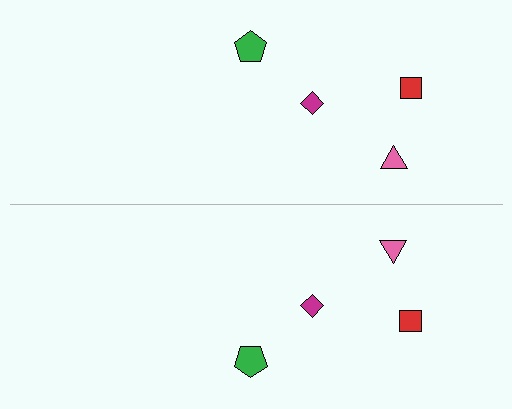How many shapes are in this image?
There are 8 shapes in this image.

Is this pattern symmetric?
Yes, this pattern has bilateral (reflection) symmetry.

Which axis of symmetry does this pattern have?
The pattern has a horizontal axis of symmetry running through the center of the image.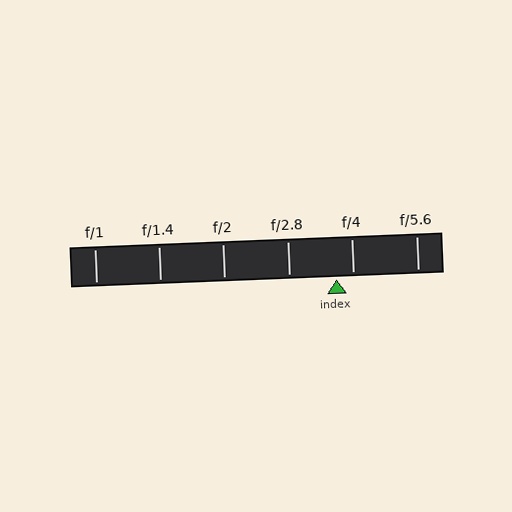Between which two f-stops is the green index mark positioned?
The index mark is between f/2.8 and f/4.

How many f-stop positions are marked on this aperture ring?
There are 6 f-stop positions marked.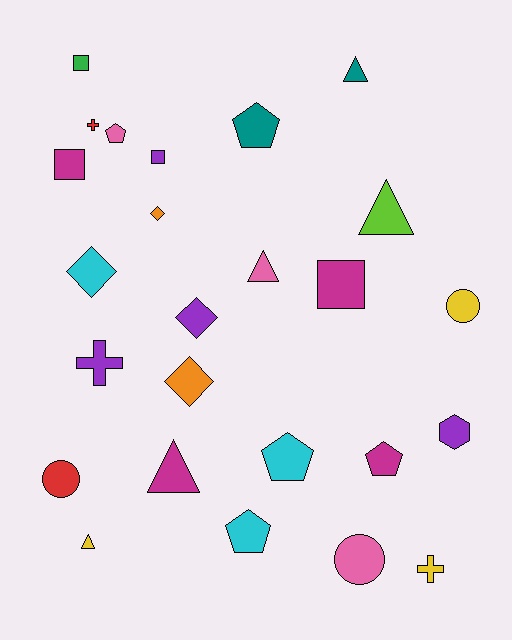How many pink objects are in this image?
There are 3 pink objects.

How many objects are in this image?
There are 25 objects.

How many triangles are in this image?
There are 5 triangles.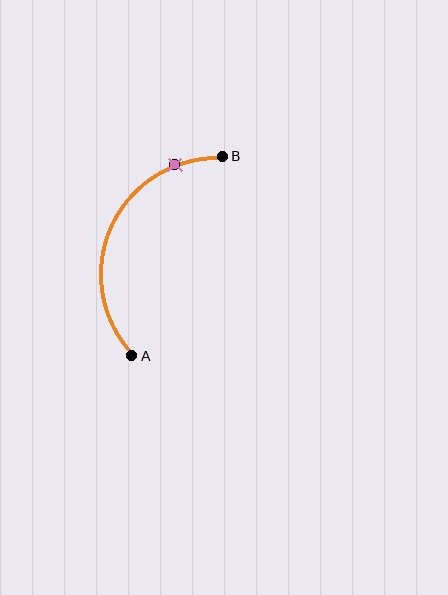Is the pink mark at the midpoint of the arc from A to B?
No. The pink mark lies on the arc but is closer to endpoint B. The arc midpoint would be at the point on the curve equidistant along the arc from both A and B.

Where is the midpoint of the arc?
The arc midpoint is the point on the curve farthest from the straight line joining A and B. It sits to the left of that line.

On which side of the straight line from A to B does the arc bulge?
The arc bulges to the left of the straight line connecting A and B.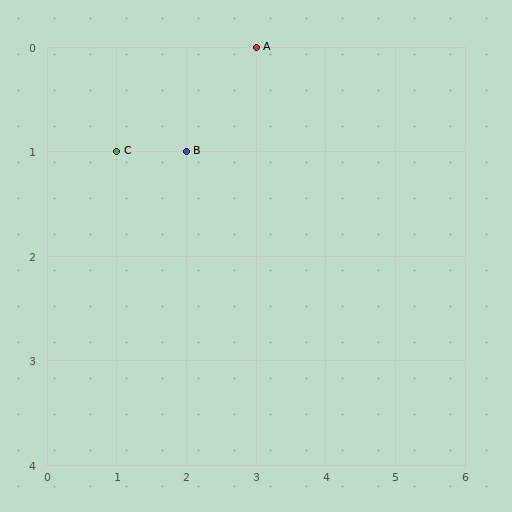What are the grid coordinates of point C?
Point C is at grid coordinates (1, 1).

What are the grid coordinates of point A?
Point A is at grid coordinates (3, 0).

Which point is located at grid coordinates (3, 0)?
Point A is at (3, 0).